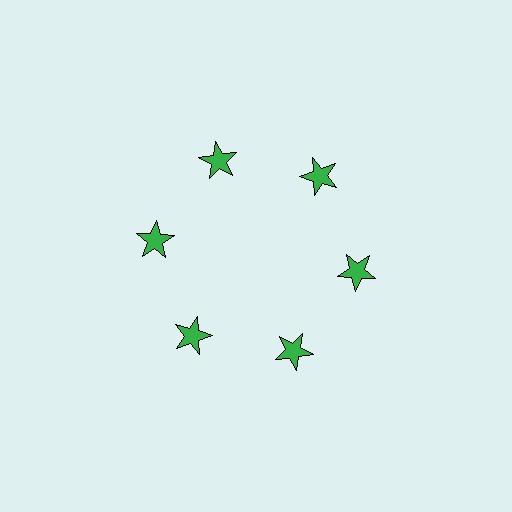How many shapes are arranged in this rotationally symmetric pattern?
There are 6 shapes, arranged in 6 groups of 1.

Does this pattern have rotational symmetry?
Yes, this pattern has 6-fold rotational symmetry. It looks the same after rotating 60 degrees around the center.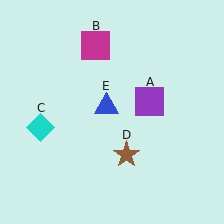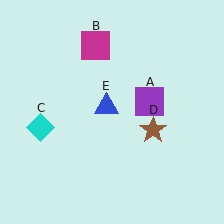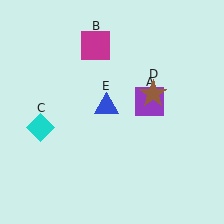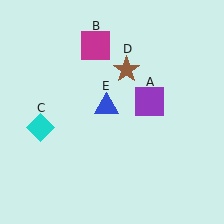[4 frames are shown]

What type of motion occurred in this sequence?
The brown star (object D) rotated counterclockwise around the center of the scene.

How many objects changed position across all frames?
1 object changed position: brown star (object D).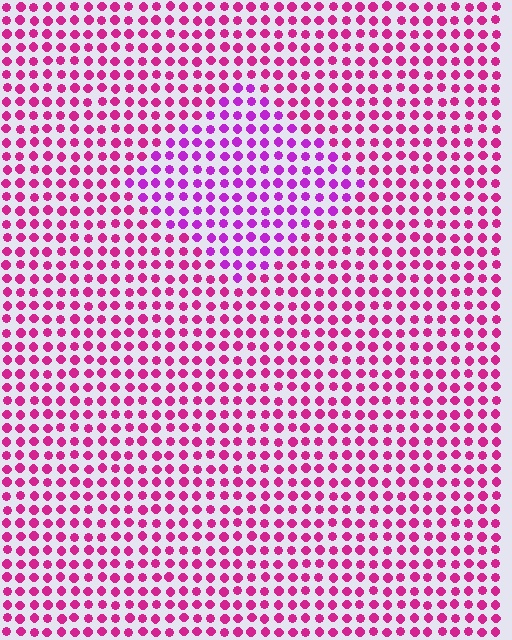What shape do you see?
I see a diamond.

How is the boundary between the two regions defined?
The boundary is defined purely by a slight shift in hue (about 29 degrees). Spacing, size, and orientation are identical on both sides.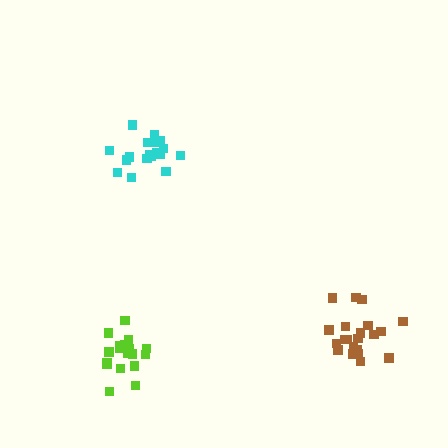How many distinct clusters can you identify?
There are 3 distinct clusters.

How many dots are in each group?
Group 1: 19 dots, Group 2: 18 dots, Group 3: 21 dots (58 total).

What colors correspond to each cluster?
The clusters are colored: cyan, lime, brown.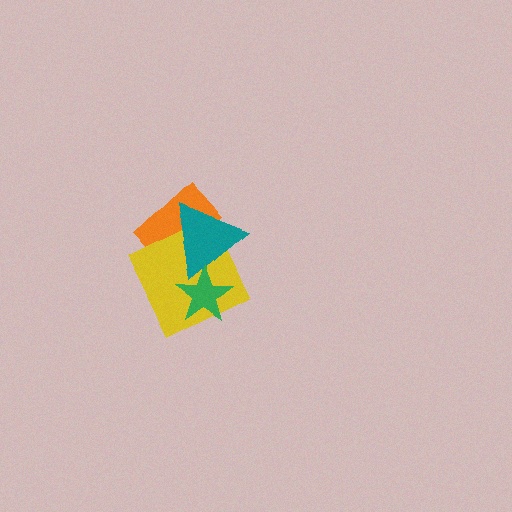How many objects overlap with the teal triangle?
3 objects overlap with the teal triangle.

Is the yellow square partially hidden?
Yes, it is partially covered by another shape.